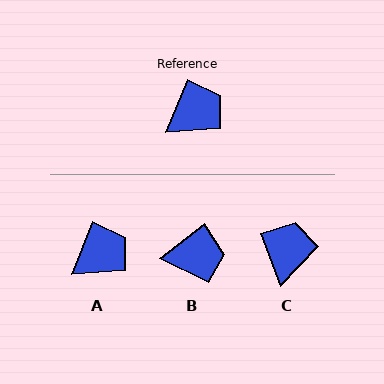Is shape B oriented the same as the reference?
No, it is off by about 31 degrees.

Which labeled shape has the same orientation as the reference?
A.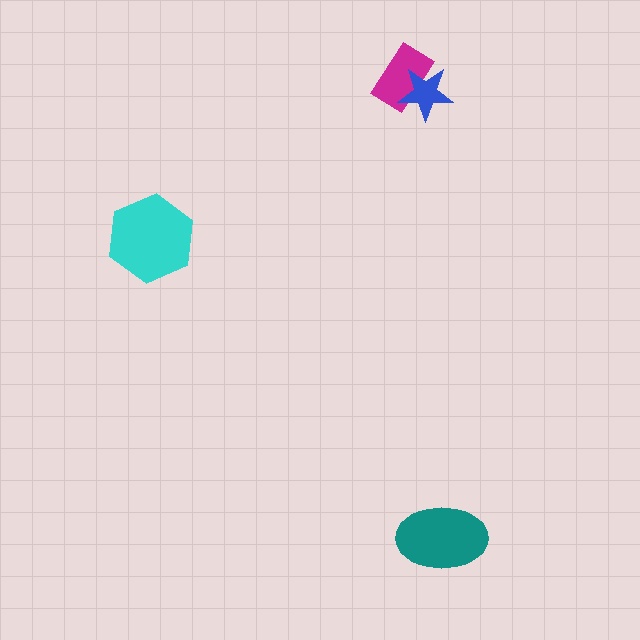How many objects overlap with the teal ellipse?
0 objects overlap with the teal ellipse.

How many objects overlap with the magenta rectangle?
1 object overlaps with the magenta rectangle.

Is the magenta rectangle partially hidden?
Yes, it is partially covered by another shape.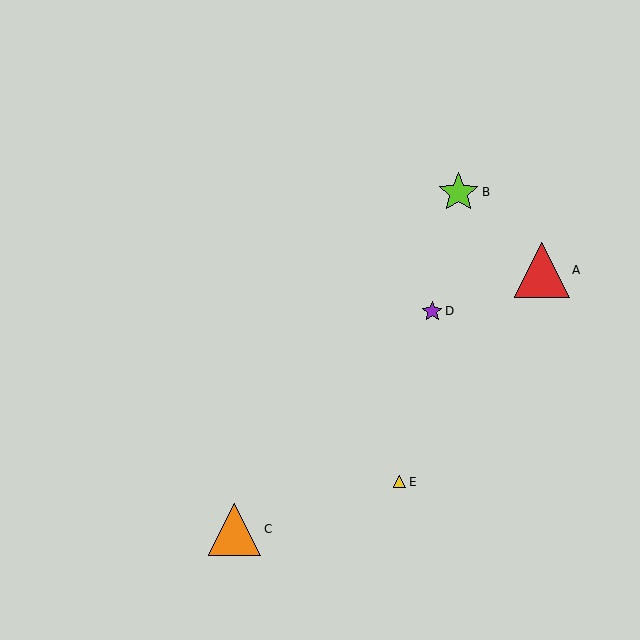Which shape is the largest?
The red triangle (labeled A) is the largest.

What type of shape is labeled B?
Shape B is a lime star.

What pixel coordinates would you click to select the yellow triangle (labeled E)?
Click at (400, 482) to select the yellow triangle E.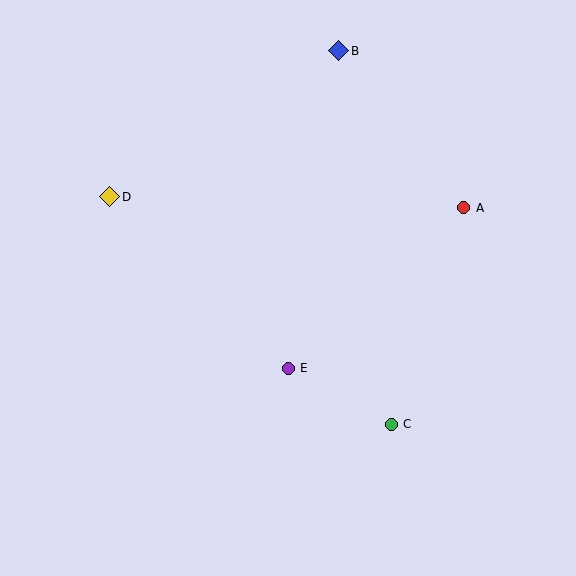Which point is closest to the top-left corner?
Point D is closest to the top-left corner.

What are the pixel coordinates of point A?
Point A is at (464, 208).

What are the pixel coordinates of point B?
Point B is at (339, 51).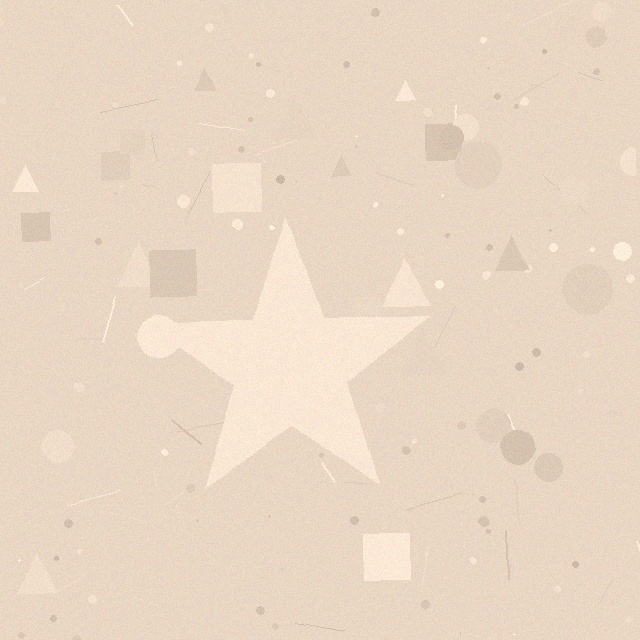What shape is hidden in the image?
A star is hidden in the image.